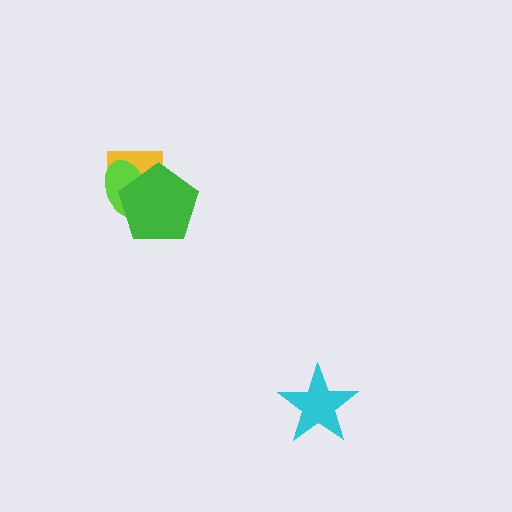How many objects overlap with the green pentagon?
2 objects overlap with the green pentagon.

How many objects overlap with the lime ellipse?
2 objects overlap with the lime ellipse.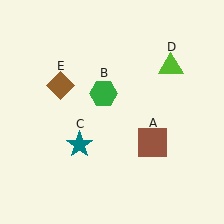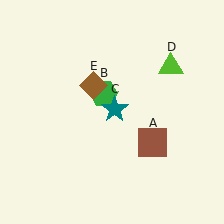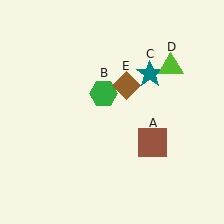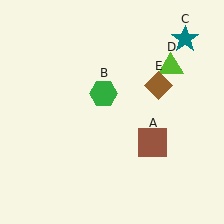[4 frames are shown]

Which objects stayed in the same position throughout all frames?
Brown square (object A) and green hexagon (object B) and lime triangle (object D) remained stationary.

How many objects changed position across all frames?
2 objects changed position: teal star (object C), brown diamond (object E).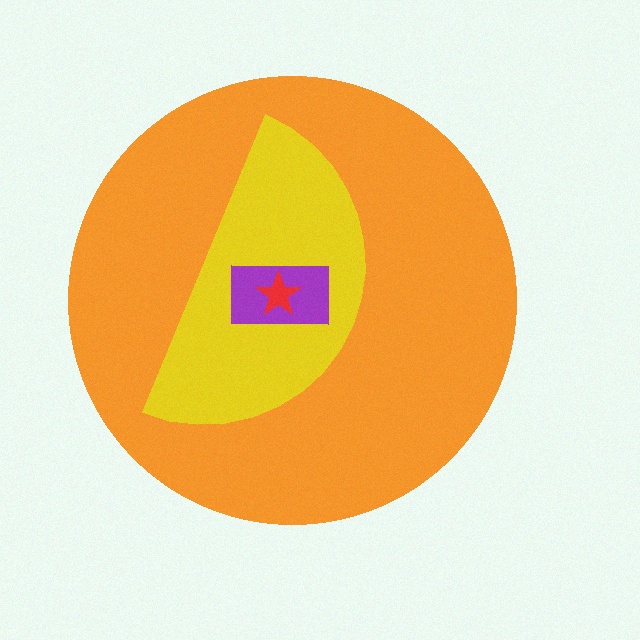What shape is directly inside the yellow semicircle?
The purple rectangle.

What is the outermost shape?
The orange circle.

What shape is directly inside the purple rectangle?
The red star.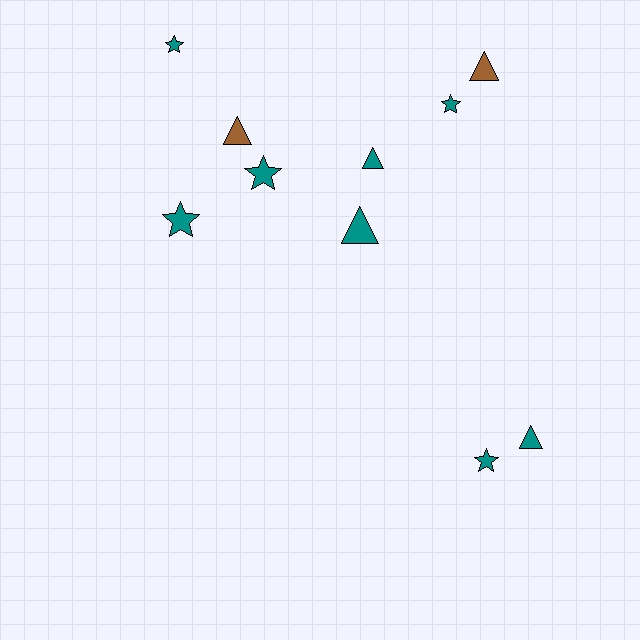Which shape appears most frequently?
Star, with 5 objects.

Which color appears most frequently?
Teal, with 8 objects.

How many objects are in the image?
There are 10 objects.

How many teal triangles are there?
There are 3 teal triangles.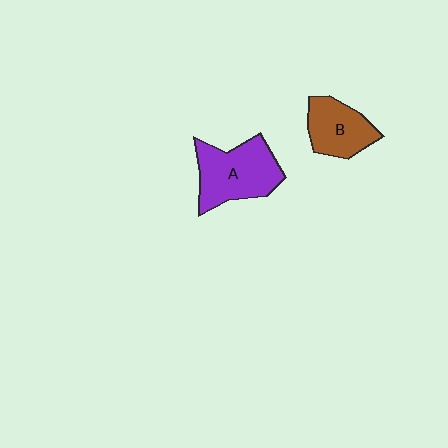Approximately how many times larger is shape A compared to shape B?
Approximately 1.4 times.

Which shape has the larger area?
Shape A (purple).